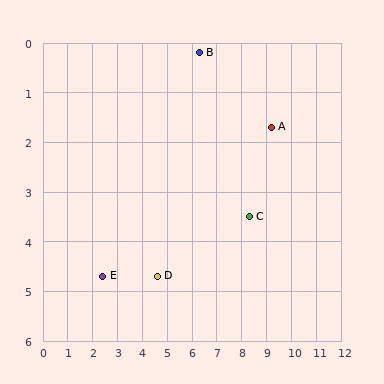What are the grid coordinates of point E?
Point E is at approximately (2.4, 4.7).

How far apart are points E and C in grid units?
Points E and C are about 6.0 grid units apart.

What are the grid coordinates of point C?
Point C is at approximately (8.3, 3.5).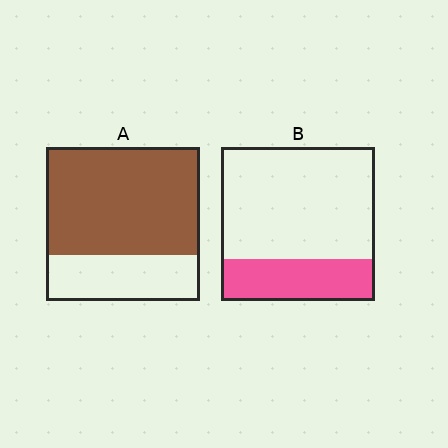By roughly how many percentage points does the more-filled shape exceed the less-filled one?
By roughly 45 percentage points (A over B).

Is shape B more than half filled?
No.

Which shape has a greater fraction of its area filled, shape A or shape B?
Shape A.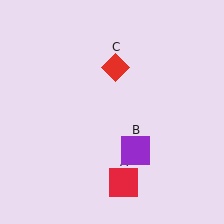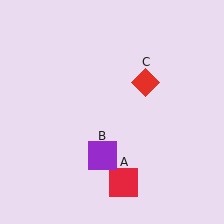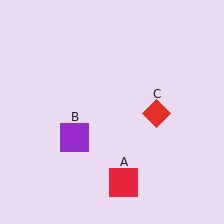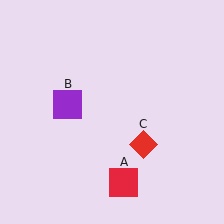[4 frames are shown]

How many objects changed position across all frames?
2 objects changed position: purple square (object B), red diamond (object C).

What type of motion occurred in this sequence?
The purple square (object B), red diamond (object C) rotated clockwise around the center of the scene.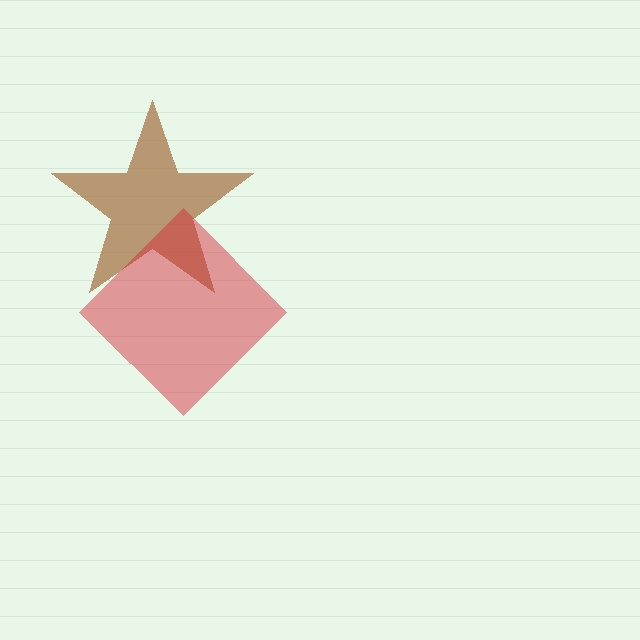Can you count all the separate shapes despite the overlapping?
Yes, there are 2 separate shapes.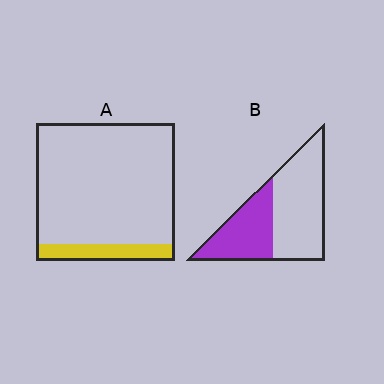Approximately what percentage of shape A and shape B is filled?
A is approximately 10% and B is approximately 40%.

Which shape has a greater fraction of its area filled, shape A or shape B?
Shape B.